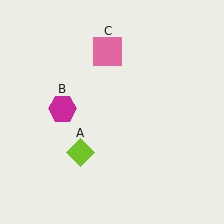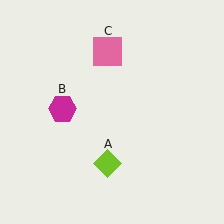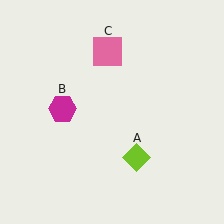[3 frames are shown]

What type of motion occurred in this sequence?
The lime diamond (object A) rotated counterclockwise around the center of the scene.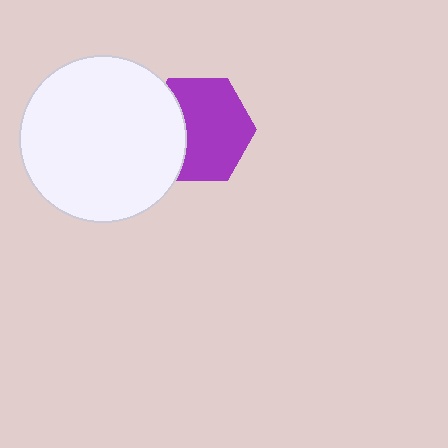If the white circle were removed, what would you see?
You would see the complete purple hexagon.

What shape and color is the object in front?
The object in front is a white circle.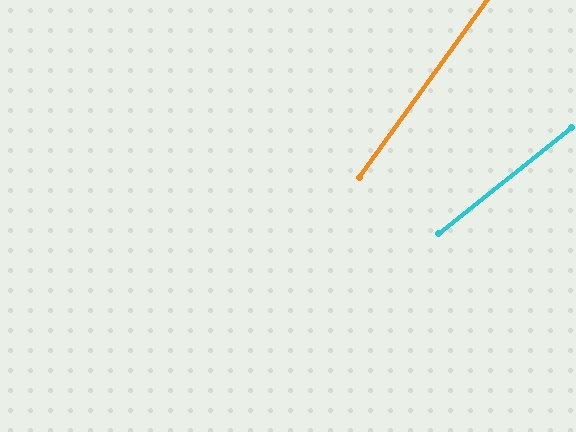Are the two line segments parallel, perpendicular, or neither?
Neither parallel nor perpendicular — they differ by about 16°.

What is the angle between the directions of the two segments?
Approximately 16 degrees.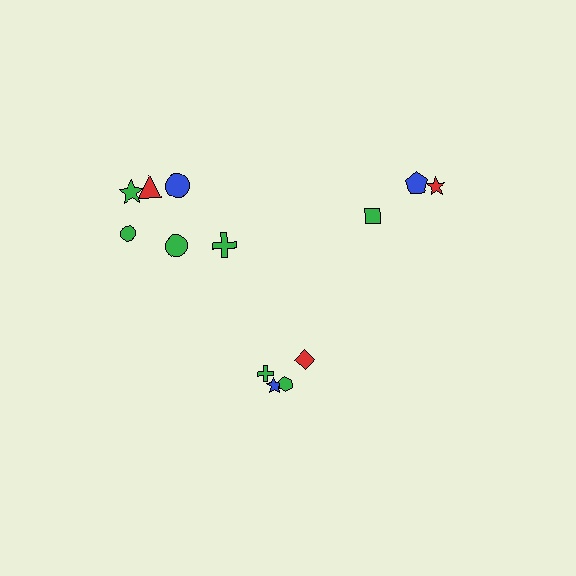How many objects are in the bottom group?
There are 4 objects.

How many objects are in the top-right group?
There are 3 objects.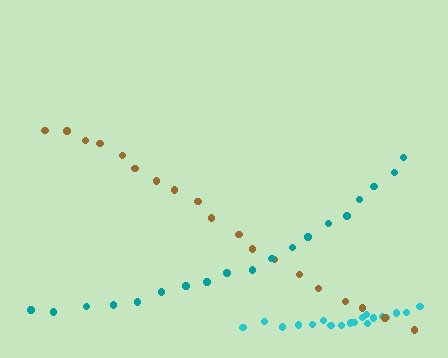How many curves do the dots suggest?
There are 3 distinct paths.